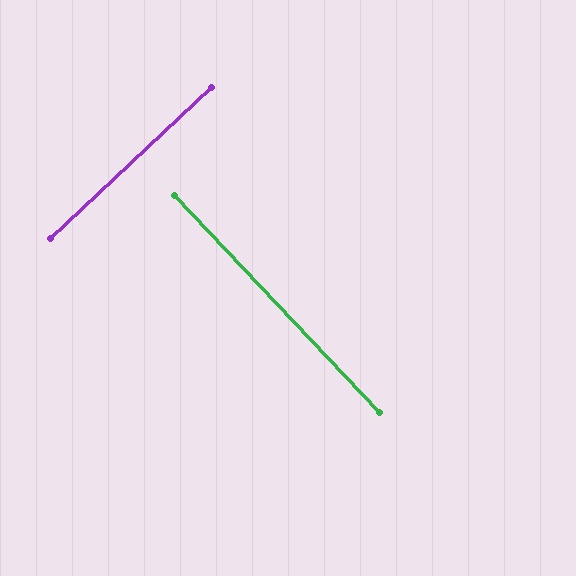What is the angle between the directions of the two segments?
Approximately 90 degrees.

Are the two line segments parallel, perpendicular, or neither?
Perpendicular — they meet at approximately 90°.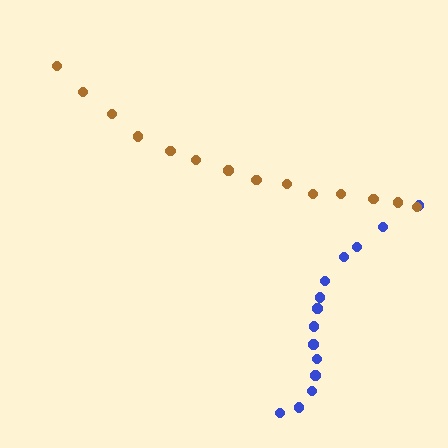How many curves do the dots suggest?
There are 2 distinct paths.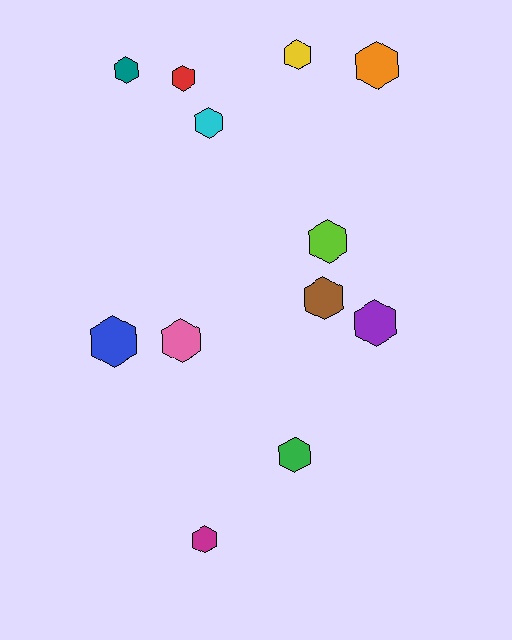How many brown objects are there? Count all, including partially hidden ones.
There is 1 brown object.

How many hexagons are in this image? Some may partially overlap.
There are 12 hexagons.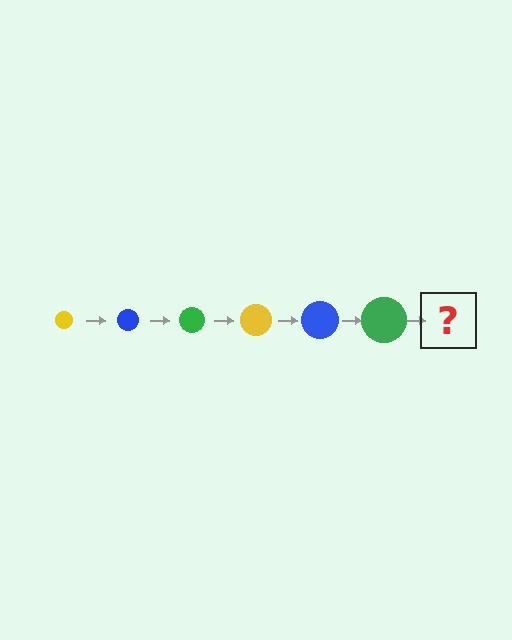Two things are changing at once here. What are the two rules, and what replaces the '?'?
The two rules are that the circle grows larger each step and the color cycles through yellow, blue, and green. The '?' should be a yellow circle, larger than the previous one.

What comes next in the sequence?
The next element should be a yellow circle, larger than the previous one.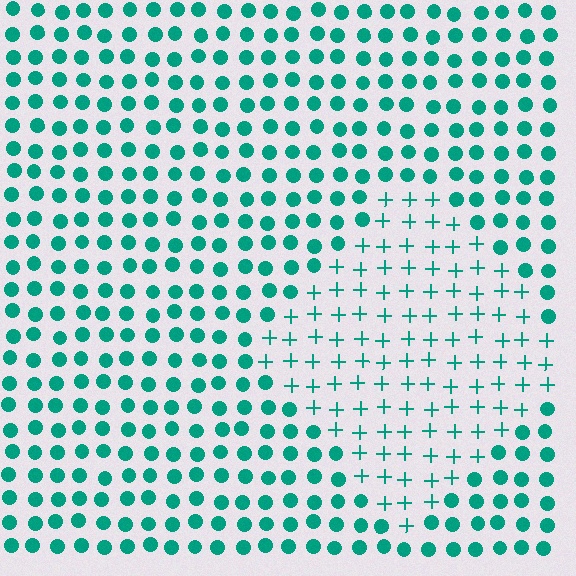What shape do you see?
I see a diamond.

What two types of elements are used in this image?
The image uses plus signs inside the diamond region and circles outside it.